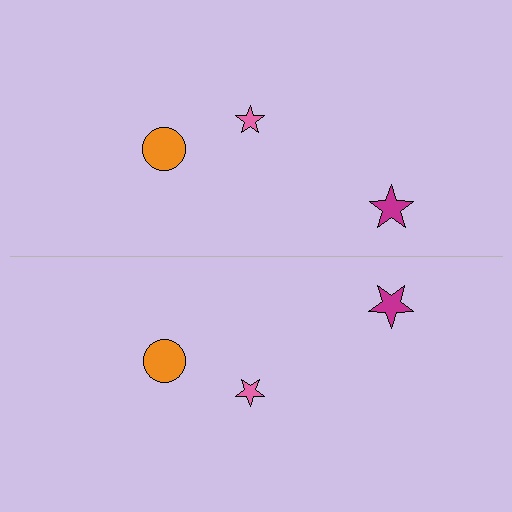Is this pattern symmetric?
Yes, this pattern has bilateral (reflection) symmetry.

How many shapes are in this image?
There are 6 shapes in this image.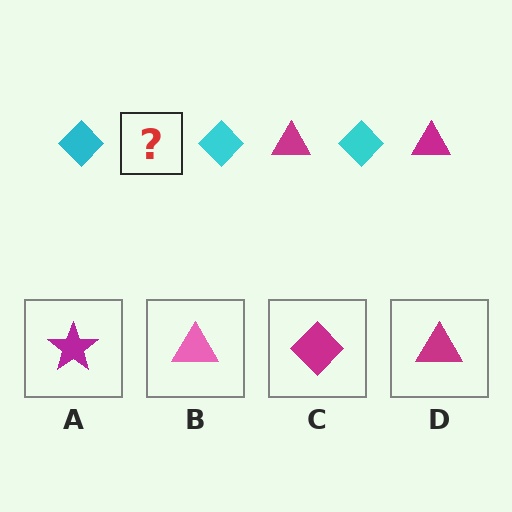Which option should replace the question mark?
Option D.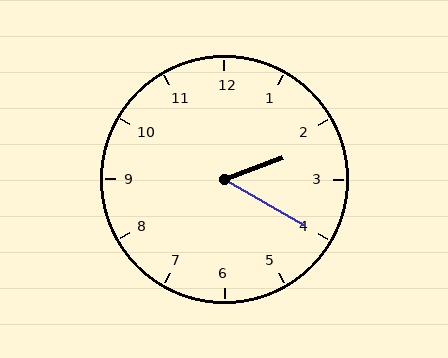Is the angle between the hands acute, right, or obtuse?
It is acute.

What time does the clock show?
2:20.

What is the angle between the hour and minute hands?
Approximately 50 degrees.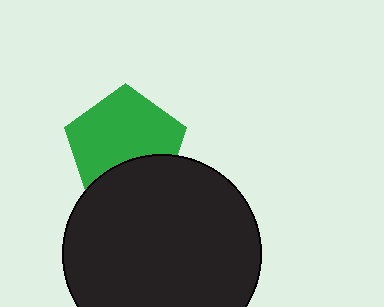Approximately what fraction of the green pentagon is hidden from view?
Roughly 31% of the green pentagon is hidden behind the black circle.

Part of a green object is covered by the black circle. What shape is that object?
It is a pentagon.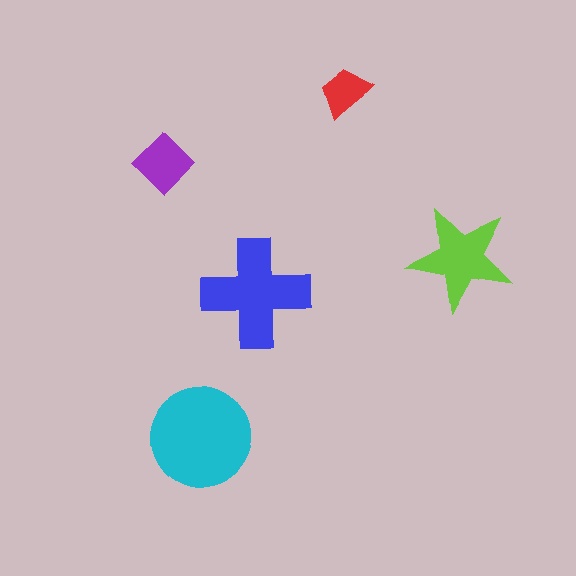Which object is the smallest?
The red trapezoid.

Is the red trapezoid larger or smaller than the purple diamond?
Smaller.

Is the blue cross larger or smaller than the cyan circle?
Smaller.